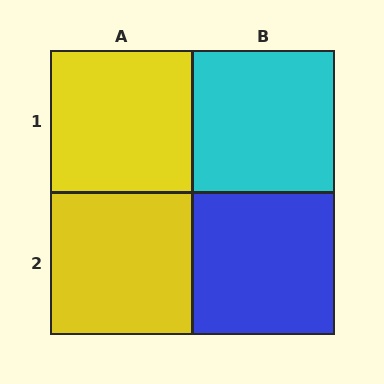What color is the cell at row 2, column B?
Blue.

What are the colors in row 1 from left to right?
Yellow, cyan.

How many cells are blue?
1 cell is blue.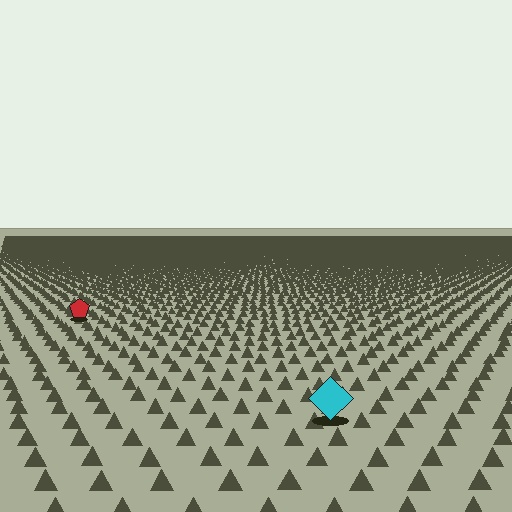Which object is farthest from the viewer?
The red pentagon is farthest from the viewer. It appears smaller and the ground texture around it is denser.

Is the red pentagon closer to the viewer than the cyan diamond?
No. The cyan diamond is closer — you can tell from the texture gradient: the ground texture is coarser near it.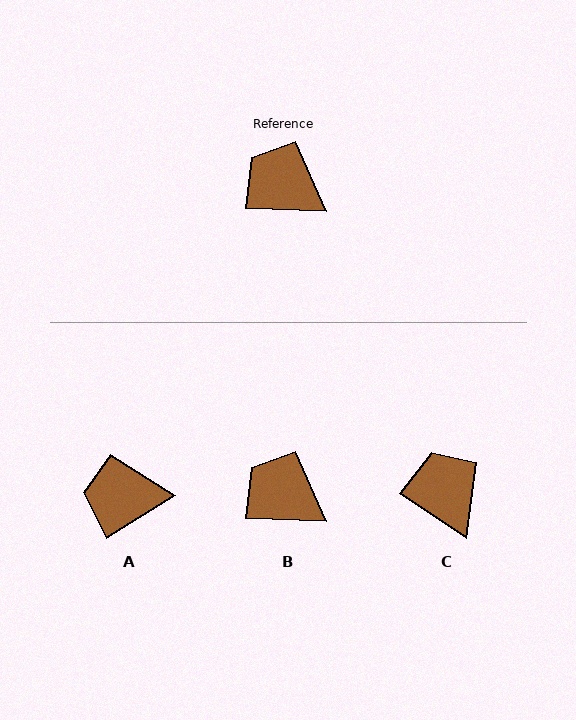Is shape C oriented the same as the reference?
No, it is off by about 32 degrees.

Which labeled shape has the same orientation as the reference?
B.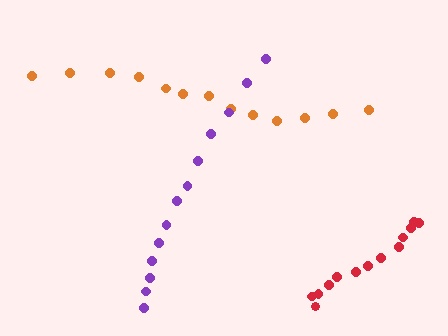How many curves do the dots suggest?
There are 3 distinct paths.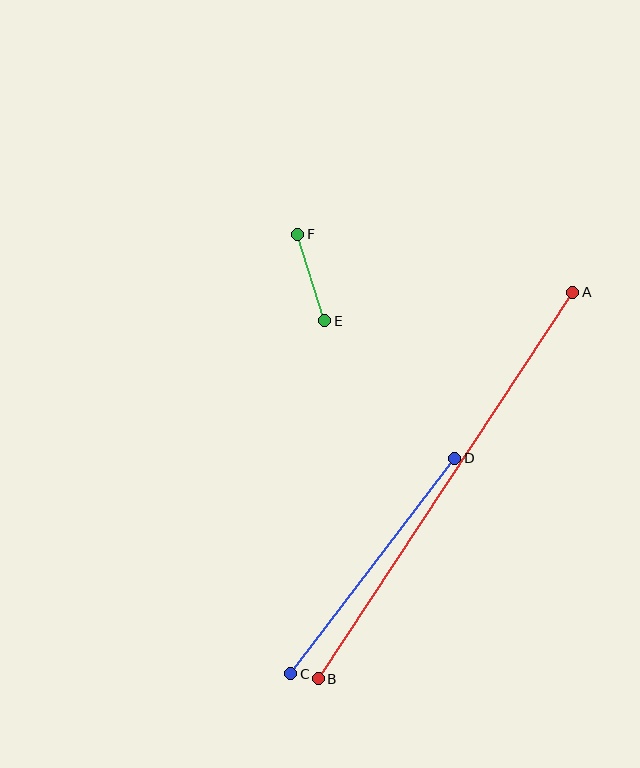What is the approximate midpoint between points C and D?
The midpoint is at approximately (373, 566) pixels.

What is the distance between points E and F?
The distance is approximately 91 pixels.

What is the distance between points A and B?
The distance is approximately 463 pixels.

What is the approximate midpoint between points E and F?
The midpoint is at approximately (311, 278) pixels.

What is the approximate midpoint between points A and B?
The midpoint is at approximately (445, 485) pixels.